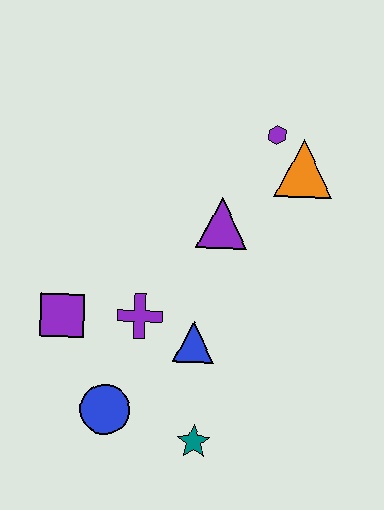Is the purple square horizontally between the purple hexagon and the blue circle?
No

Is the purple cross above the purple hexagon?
No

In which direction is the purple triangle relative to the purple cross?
The purple triangle is above the purple cross.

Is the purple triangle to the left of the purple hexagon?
Yes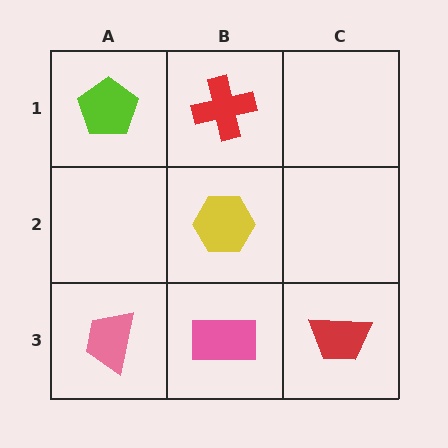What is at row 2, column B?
A yellow hexagon.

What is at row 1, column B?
A red cross.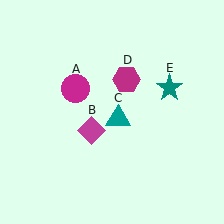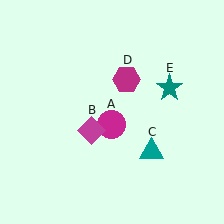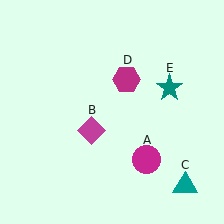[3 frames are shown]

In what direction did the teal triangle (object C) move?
The teal triangle (object C) moved down and to the right.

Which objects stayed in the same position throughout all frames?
Magenta diamond (object B) and magenta hexagon (object D) and teal star (object E) remained stationary.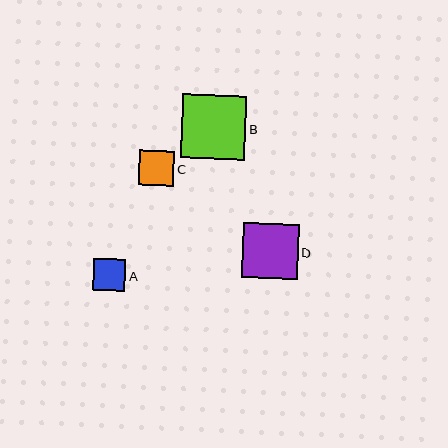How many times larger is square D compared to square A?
Square D is approximately 1.7 times the size of square A.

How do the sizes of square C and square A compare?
Square C and square A are approximately the same size.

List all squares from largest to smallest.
From largest to smallest: B, D, C, A.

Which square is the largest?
Square B is the largest with a size of approximately 64 pixels.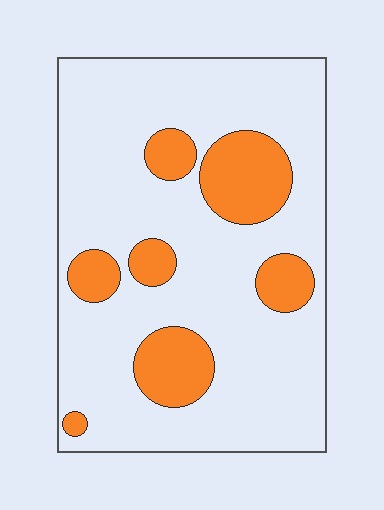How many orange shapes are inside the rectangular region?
7.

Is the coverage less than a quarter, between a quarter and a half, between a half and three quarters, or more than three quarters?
Less than a quarter.